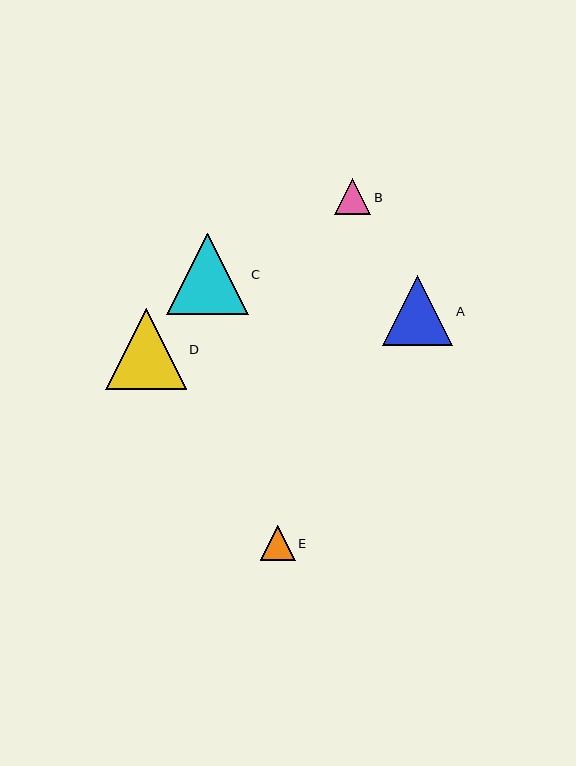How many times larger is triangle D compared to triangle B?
Triangle D is approximately 2.2 times the size of triangle B.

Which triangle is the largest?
Triangle C is the largest with a size of approximately 81 pixels.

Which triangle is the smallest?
Triangle E is the smallest with a size of approximately 35 pixels.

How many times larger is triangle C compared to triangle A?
Triangle C is approximately 1.2 times the size of triangle A.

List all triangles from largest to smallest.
From largest to smallest: C, D, A, B, E.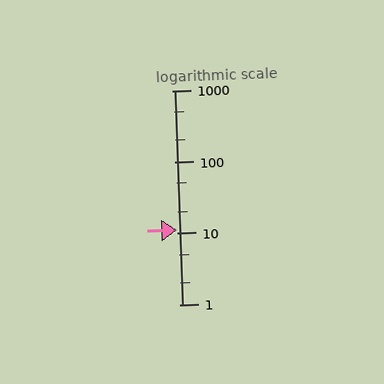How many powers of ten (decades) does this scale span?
The scale spans 3 decades, from 1 to 1000.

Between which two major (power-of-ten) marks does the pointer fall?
The pointer is between 10 and 100.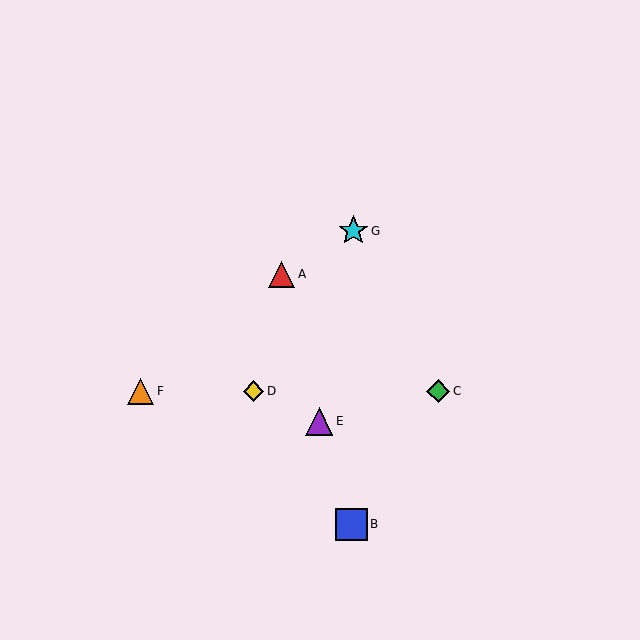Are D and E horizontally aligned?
No, D is at y≈391 and E is at y≈421.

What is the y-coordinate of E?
Object E is at y≈421.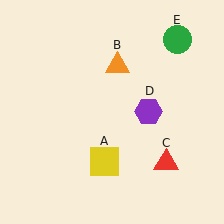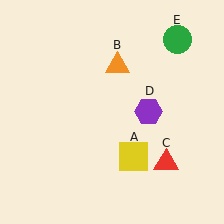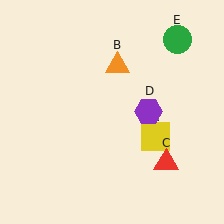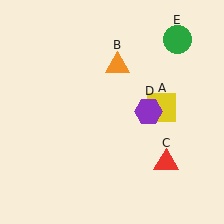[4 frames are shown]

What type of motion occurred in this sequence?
The yellow square (object A) rotated counterclockwise around the center of the scene.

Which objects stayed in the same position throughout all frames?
Orange triangle (object B) and red triangle (object C) and purple hexagon (object D) and green circle (object E) remained stationary.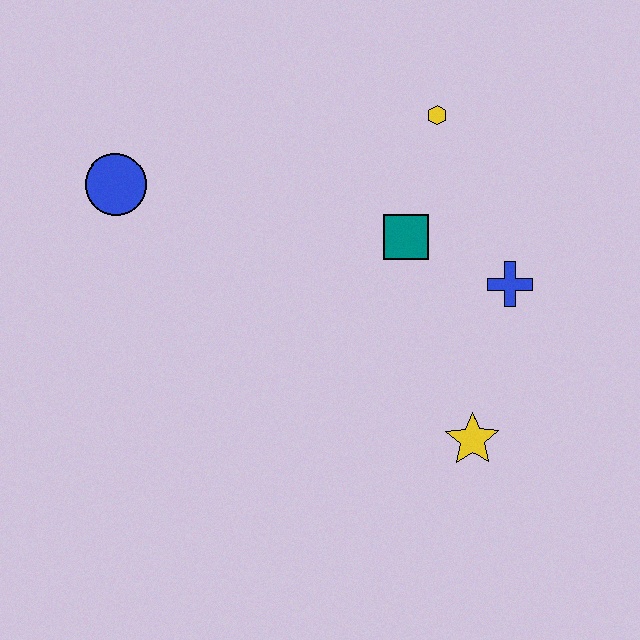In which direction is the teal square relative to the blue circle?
The teal square is to the right of the blue circle.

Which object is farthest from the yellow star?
The blue circle is farthest from the yellow star.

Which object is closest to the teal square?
The blue cross is closest to the teal square.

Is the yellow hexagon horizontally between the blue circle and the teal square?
No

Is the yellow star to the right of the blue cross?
No